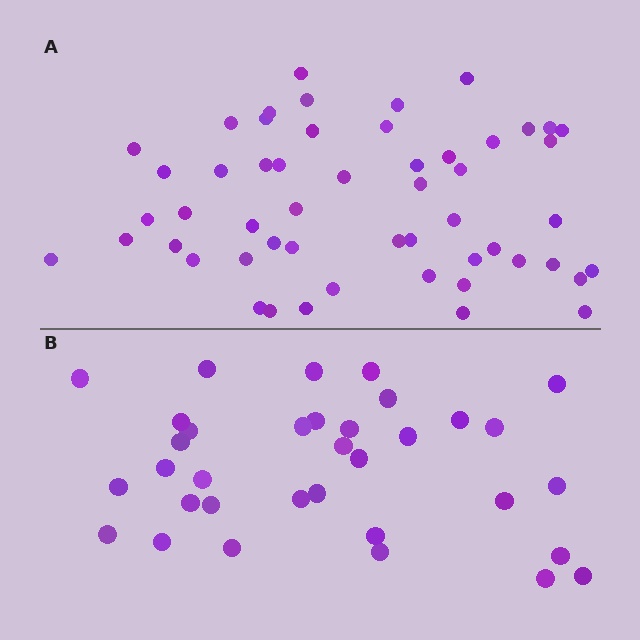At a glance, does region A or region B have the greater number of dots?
Region A (the top region) has more dots.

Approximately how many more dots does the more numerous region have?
Region A has approximately 20 more dots than region B.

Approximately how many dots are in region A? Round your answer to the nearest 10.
About 50 dots. (The exact count is 53, which rounds to 50.)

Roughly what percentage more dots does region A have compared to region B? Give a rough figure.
About 55% more.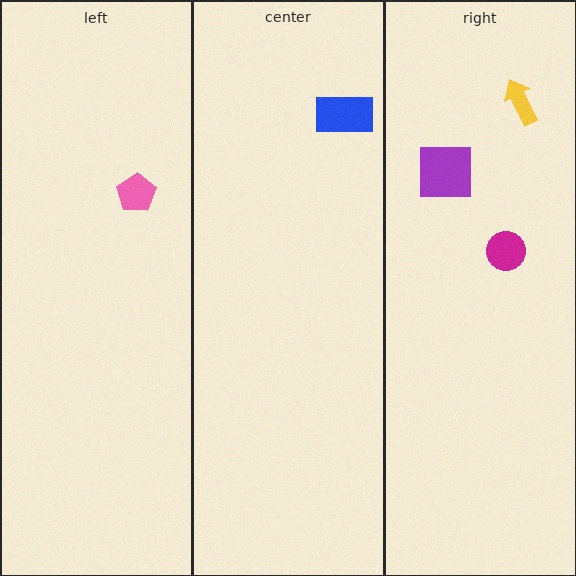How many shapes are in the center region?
1.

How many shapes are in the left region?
1.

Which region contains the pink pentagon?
The left region.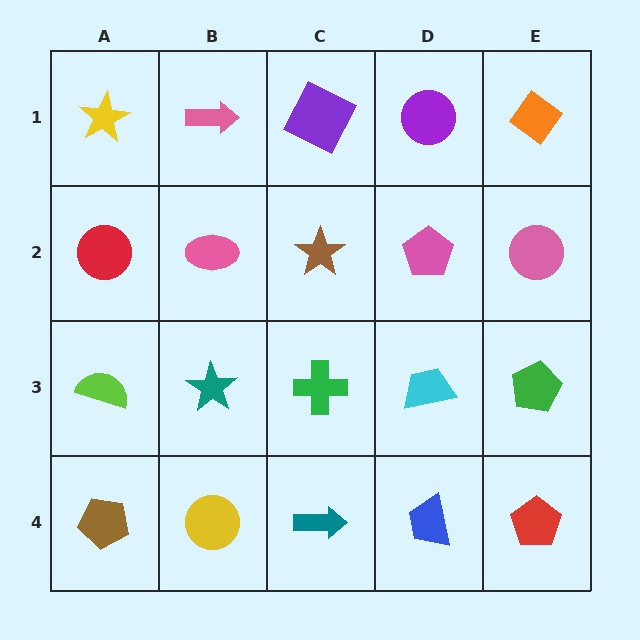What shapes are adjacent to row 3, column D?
A pink pentagon (row 2, column D), a blue trapezoid (row 4, column D), a green cross (row 3, column C), a green pentagon (row 3, column E).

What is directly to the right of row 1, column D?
An orange diamond.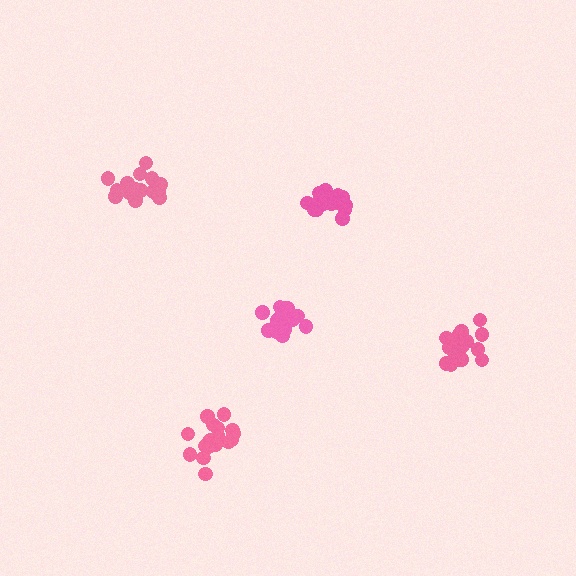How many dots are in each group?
Group 1: 16 dots, Group 2: 18 dots, Group 3: 18 dots, Group 4: 17 dots, Group 5: 19 dots (88 total).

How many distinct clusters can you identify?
There are 5 distinct clusters.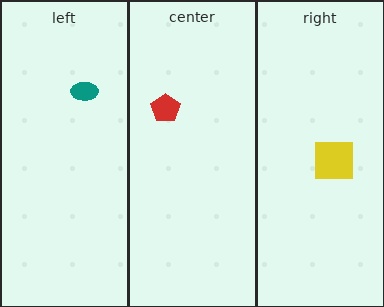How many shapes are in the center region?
1.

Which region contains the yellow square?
The right region.